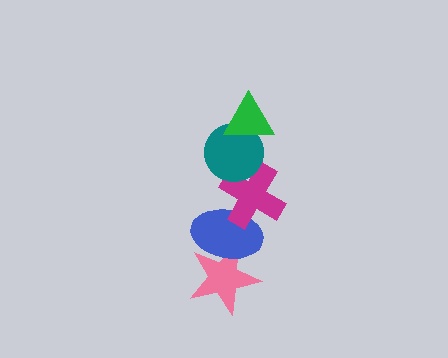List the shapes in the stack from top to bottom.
From top to bottom: the green triangle, the teal circle, the magenta cross, the blue ellipse, the pink star.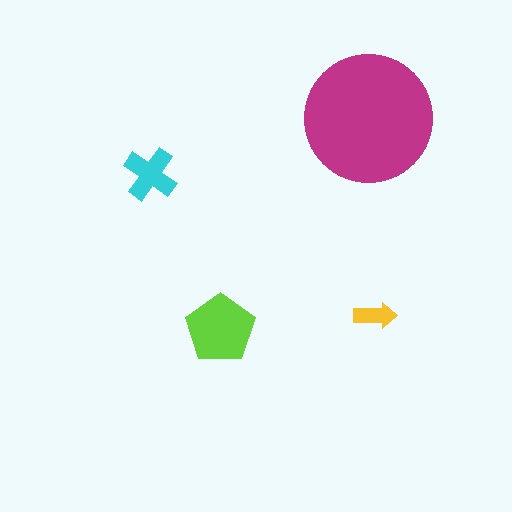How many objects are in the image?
There are 4 objects in the image.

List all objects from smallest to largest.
The yellow arrow, the cyan cross, the lime pentagon, the magenta circle.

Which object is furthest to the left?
The cyan cross is leftmost.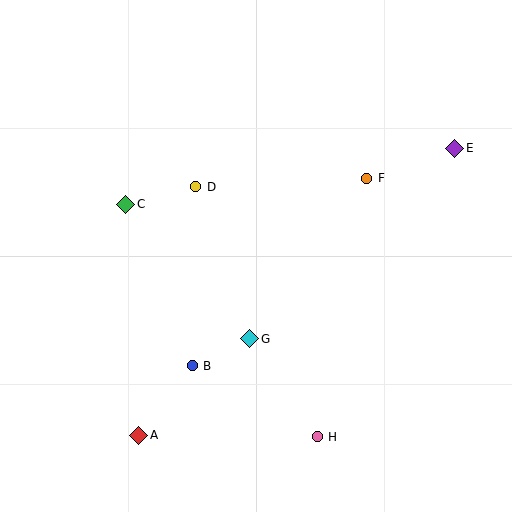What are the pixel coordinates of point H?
Point H is at (317, 437).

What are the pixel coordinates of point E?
Point E is at (455, 148).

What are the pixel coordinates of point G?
Point G is at (250, 339).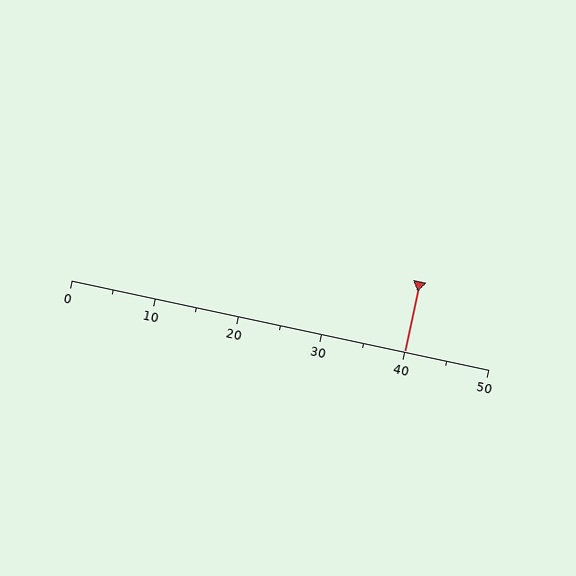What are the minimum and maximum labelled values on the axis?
The axis runs from 0 to 50.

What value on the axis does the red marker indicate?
The marker indicates approximately 40.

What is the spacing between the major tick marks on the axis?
The major ticks are spaced 10 apart.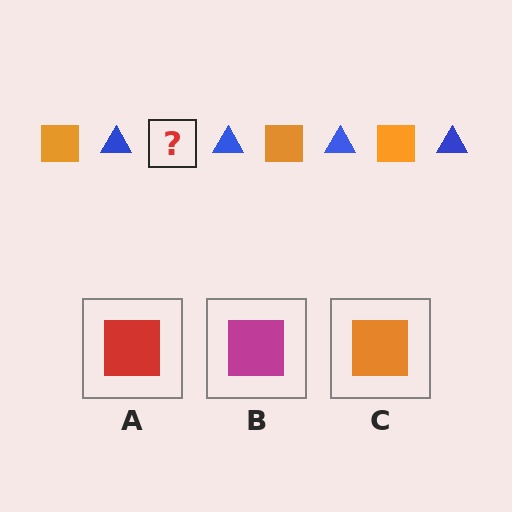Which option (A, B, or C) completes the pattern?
C.